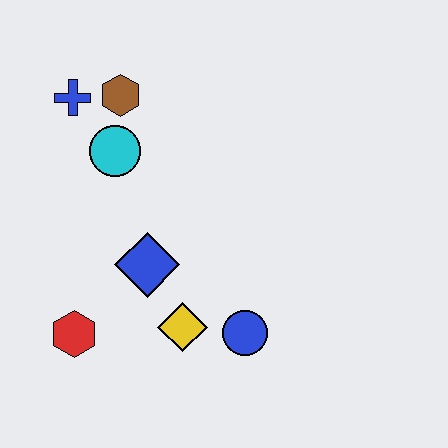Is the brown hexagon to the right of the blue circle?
No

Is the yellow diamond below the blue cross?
Yes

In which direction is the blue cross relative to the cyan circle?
The blue cross is above the cyan circle.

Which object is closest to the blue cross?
The brown hexagon is closest to the blue cross.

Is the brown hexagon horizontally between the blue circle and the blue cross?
Yes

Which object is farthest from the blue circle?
The blue cross is farthest from the blue circle.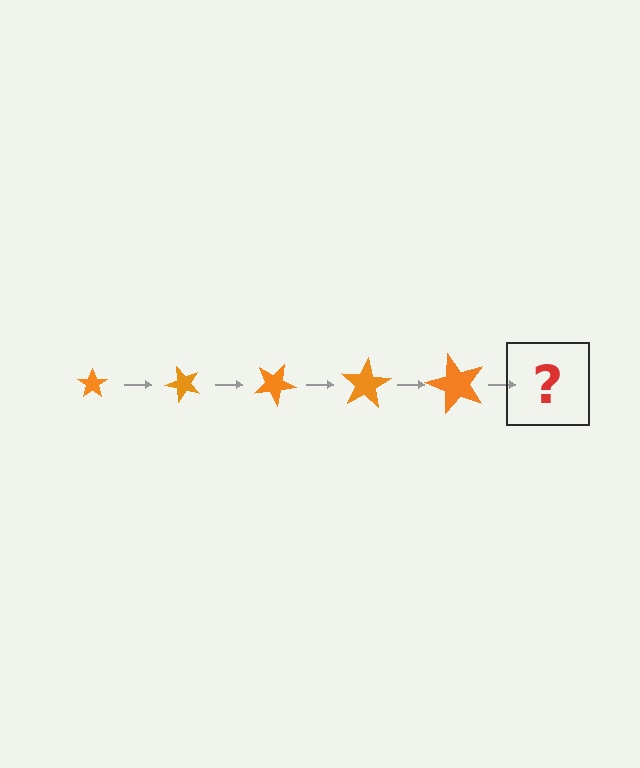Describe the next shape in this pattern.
It should be a star, larger than the previous one and rotated 250 degrees from the start.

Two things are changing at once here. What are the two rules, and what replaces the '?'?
The two rules are that the star grows larger each step and it rotates 50 degrees each step. The '?' should be a star, larger than the previous one and rotated 250 degrees from the start.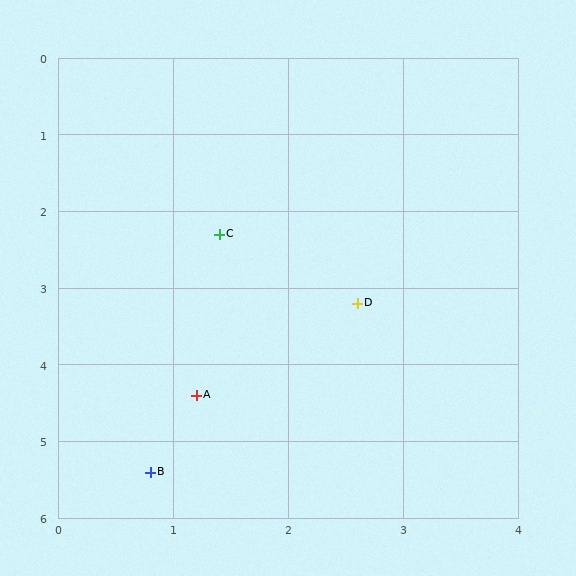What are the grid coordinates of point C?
Point C is at approximately (1.4, 2.3).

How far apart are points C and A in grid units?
Points C and A are about 2.1 grid units apart.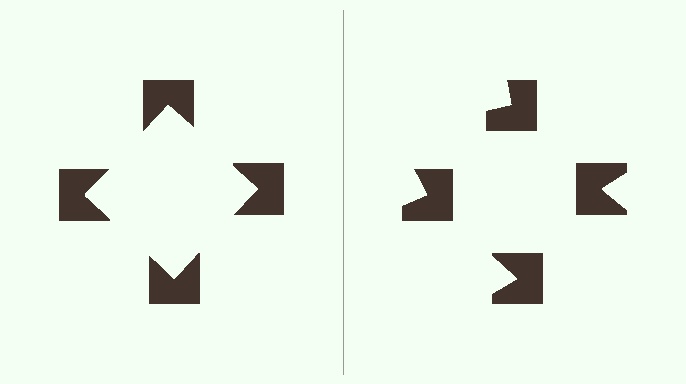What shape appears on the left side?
An illusory square.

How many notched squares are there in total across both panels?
8 — 4 on each side.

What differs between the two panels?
The notched squares are positioned identically on both sides; only the wedge orientations differ. On the left they align to a square; on the right they are misaligned.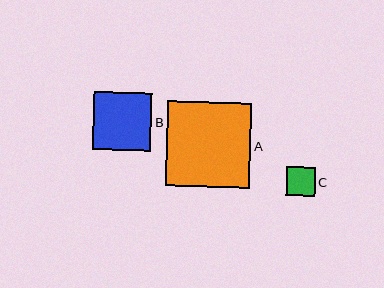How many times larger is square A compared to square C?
Square A is approximately 3.0 times the size of square C.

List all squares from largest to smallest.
From largest to smallest: A, B, C.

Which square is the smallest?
Square C is the smallest with a size of approximately 28 pixels.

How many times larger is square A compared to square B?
Square A is approximately 1.5 times the size of square B.